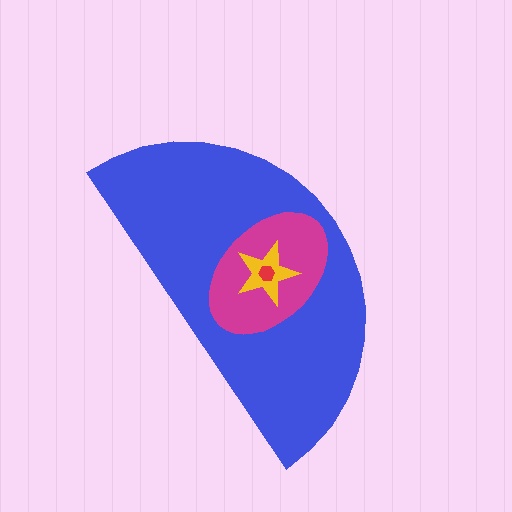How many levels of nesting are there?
4.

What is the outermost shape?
The blue semicircle.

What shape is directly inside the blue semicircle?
The magenta ellipse.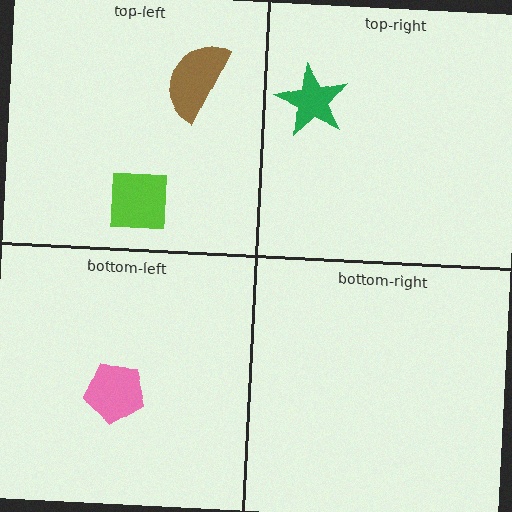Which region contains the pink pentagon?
The bottom-left region.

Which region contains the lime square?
The top-left region.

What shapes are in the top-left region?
The brown semicircle, the lime square.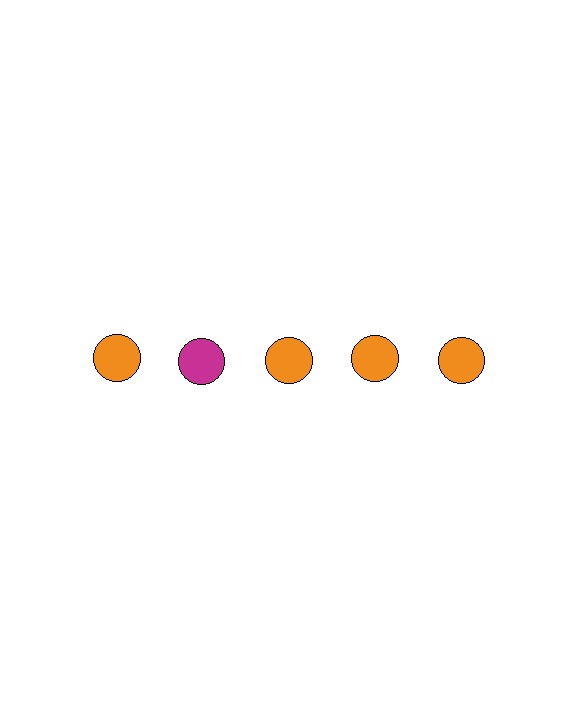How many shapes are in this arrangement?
There are 5 shapes arranged in a grid pattern.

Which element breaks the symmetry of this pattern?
The magenta circle in the top row, second from left column breaks the symmetry. All other shapes are orange circles.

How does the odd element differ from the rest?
It has a different color: magenta instead of orange.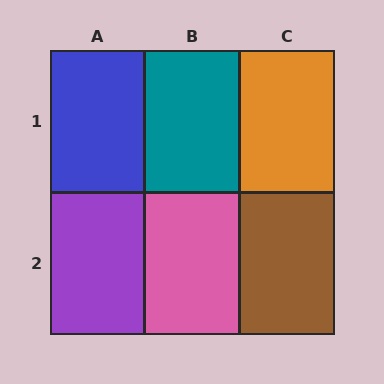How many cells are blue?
1 cell is blue.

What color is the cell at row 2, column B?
Pink.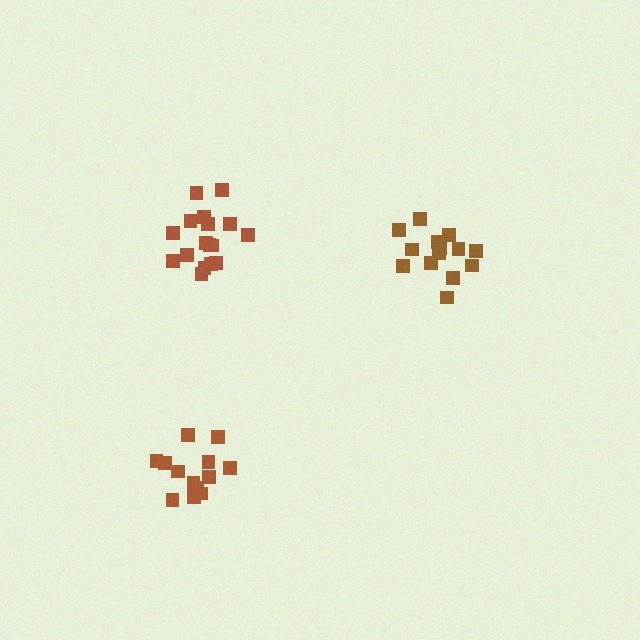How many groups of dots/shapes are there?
There are 3 groups.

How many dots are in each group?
Group 1: 17 dots, Group 2: 14 dots, Group 3: 13 dots (44 total).